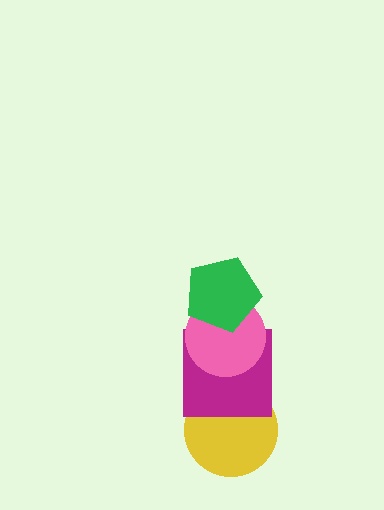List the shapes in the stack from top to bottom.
From top to bottom: the green pentagon, the pink circle, the magenta square, the yellow circle.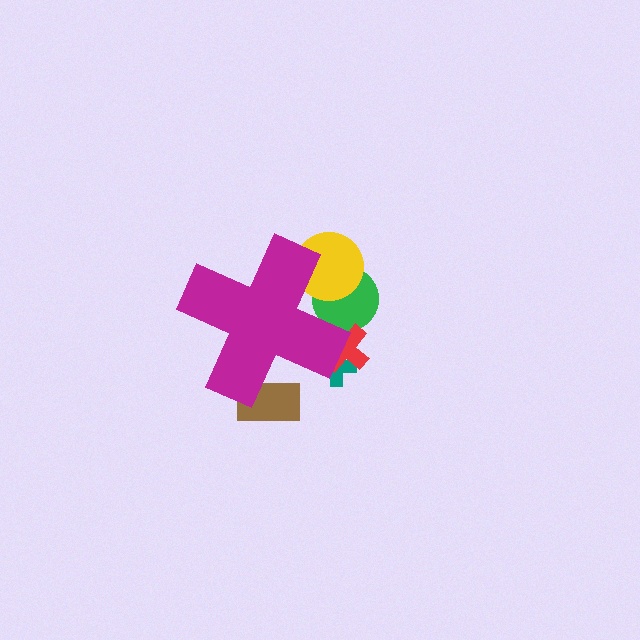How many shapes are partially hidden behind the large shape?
5 shapes are partially hidden.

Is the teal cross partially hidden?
Yes, the teal cross is partially hidden behind the magenta cross.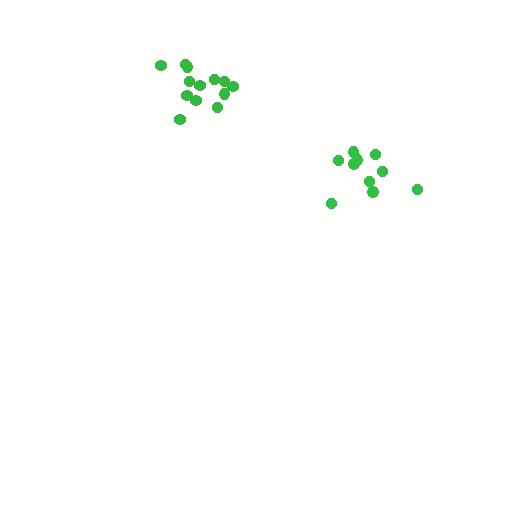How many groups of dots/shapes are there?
There are 2 groups.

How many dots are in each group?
Group 1: 13 dots, Group 2: 10 dots (23 total).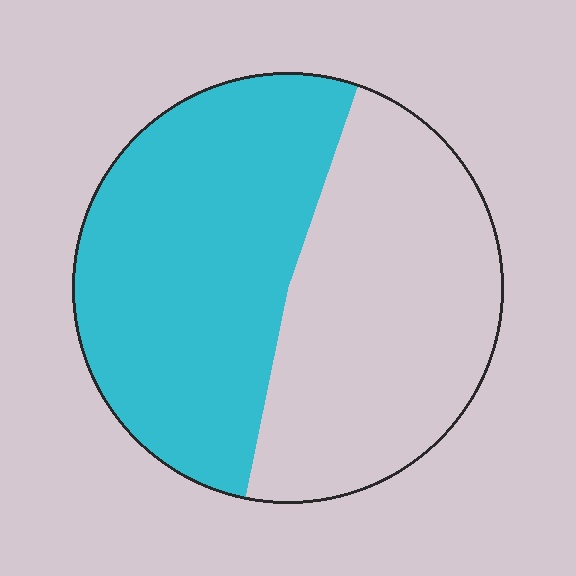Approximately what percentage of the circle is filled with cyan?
Approximately 50%.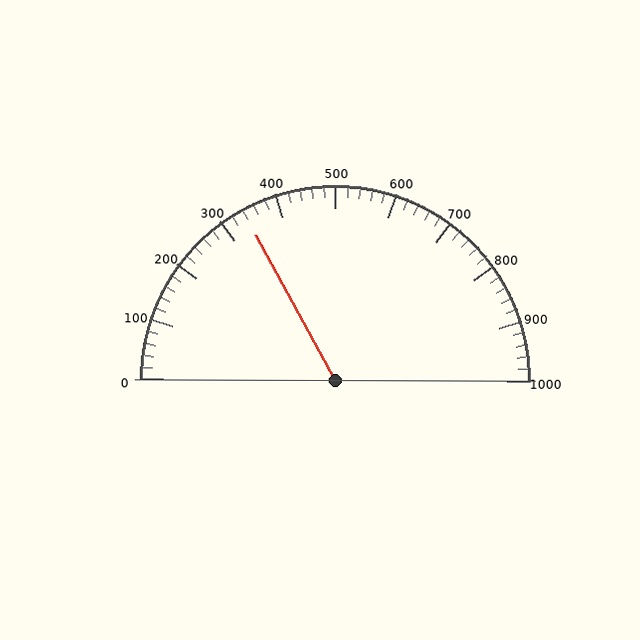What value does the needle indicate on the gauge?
The needle indicates approximately 340.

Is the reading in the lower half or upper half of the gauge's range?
The reading is in the lower half of the range (0 to 1000).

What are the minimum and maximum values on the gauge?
The gauge ranges from 0 to 1000.